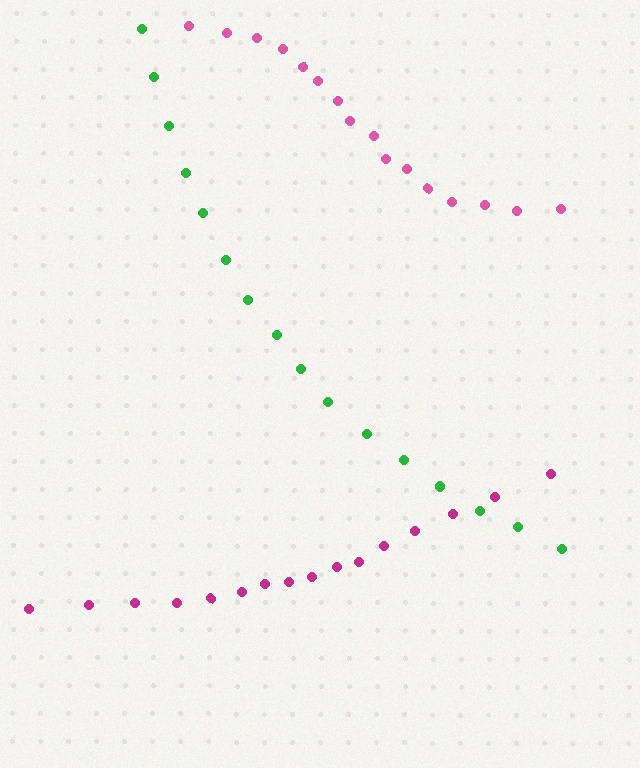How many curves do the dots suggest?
There are 3 distinct paths.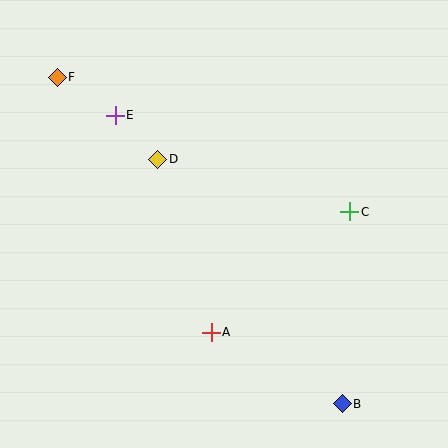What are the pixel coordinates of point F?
Point F is at (57, 77).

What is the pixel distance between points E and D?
The distance between E and D is 61 pixels.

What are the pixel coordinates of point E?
Point E is at (115, 115).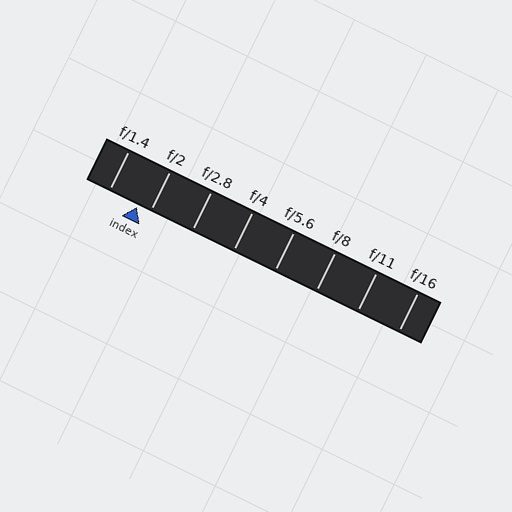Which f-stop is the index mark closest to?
The index mark is closest to f/2.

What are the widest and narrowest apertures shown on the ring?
The widest aperture shown is f/1.4 and the narrowest is f/16.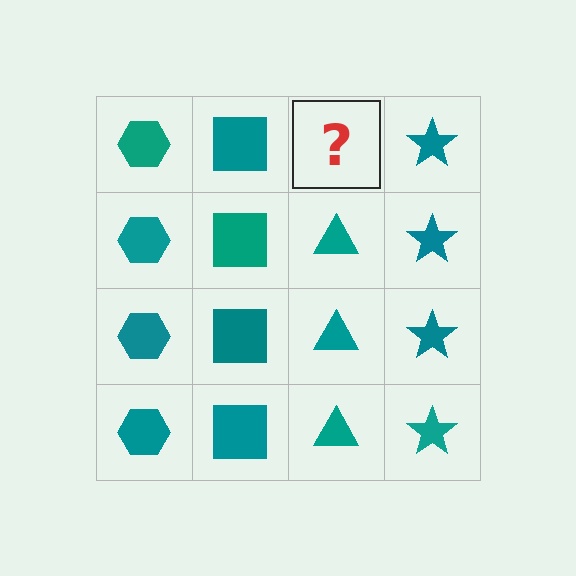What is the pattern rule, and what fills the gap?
The rule is that each column has a consistent shape. The gap should be filled with a teal triangle.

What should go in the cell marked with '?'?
The missing cell should contain a teal triangle.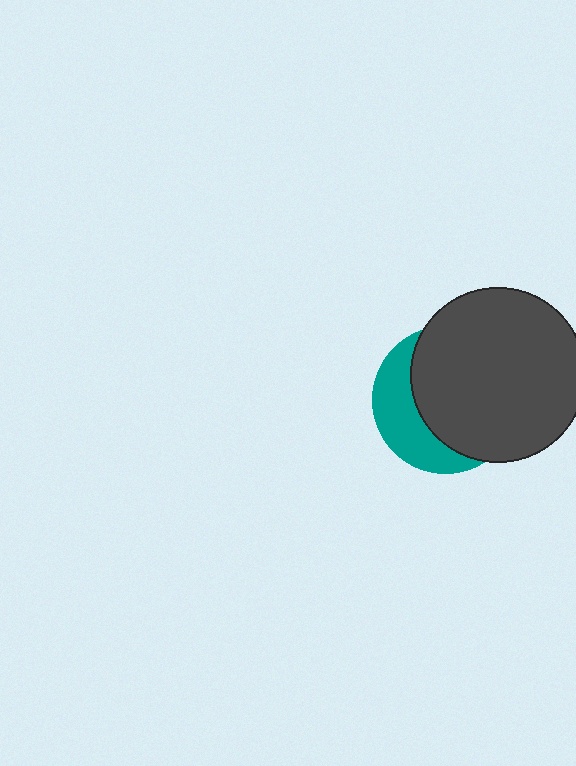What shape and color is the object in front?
The object in front is a dark gray circle.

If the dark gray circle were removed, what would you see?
You would see the complete teal circle.